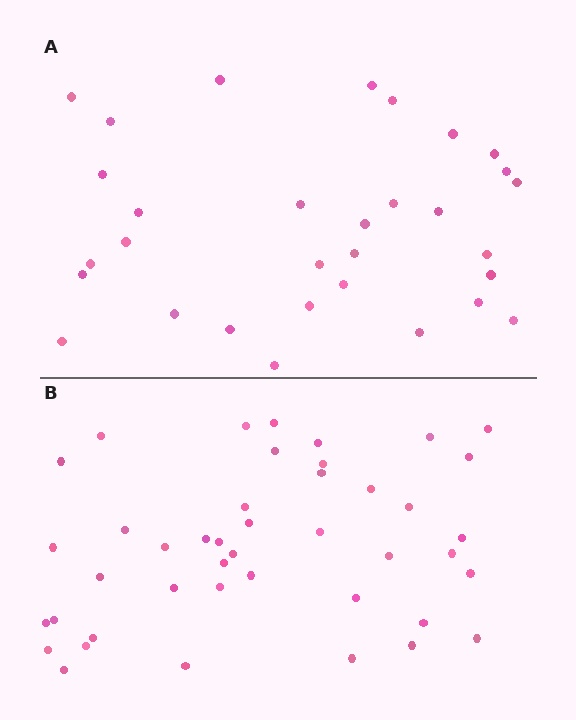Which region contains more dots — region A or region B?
Region B (the bottom region) has more dots.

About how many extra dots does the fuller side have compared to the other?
Region B has roughly 12 or so more dots than region A.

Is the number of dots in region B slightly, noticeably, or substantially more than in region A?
Region B has noticeably more, but not dramatically so. The ratio is roughly 1.4 to 1.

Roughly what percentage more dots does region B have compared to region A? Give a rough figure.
About 40% more.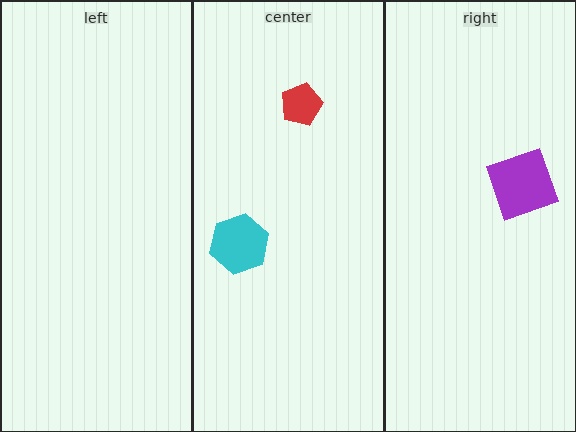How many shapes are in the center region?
2.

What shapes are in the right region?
The purple square.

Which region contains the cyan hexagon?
The center region.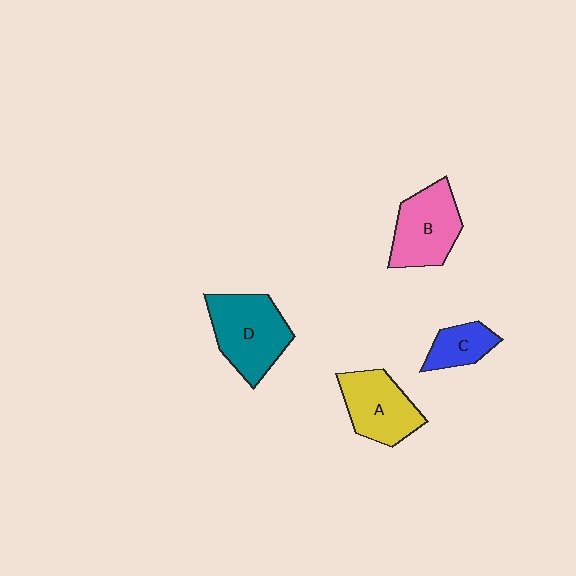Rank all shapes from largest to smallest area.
From largest to smallest: D (teal), B (pink), A (yellow), C (blue).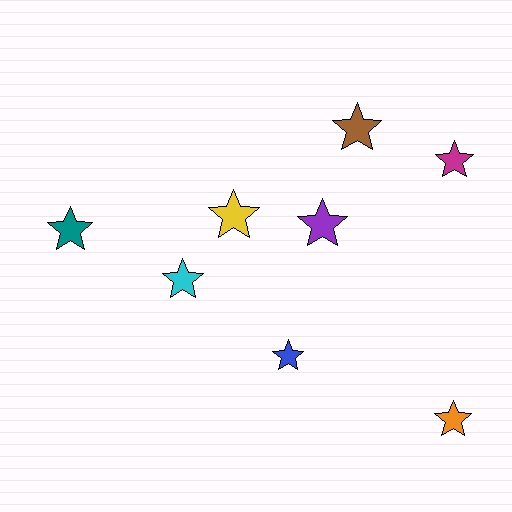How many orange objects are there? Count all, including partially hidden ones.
There is 1 orange object.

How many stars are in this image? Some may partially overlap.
There are 8 stars.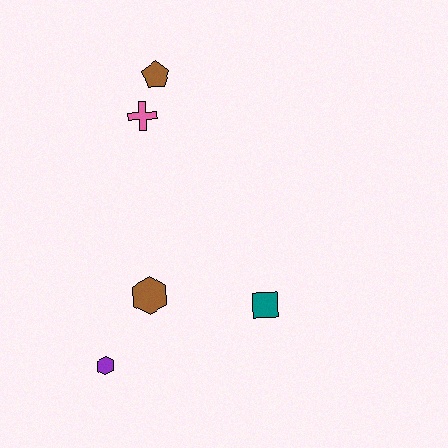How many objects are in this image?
There are 5 objects.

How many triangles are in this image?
There are no triangles.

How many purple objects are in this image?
There is 1 purple object.